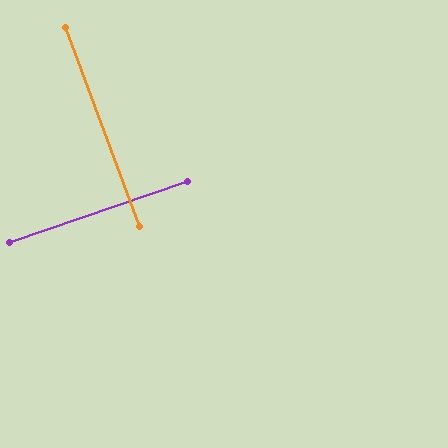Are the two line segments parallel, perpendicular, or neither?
Perpendicular — they meet at approximately 89°.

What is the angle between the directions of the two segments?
Approximately 89 degrees.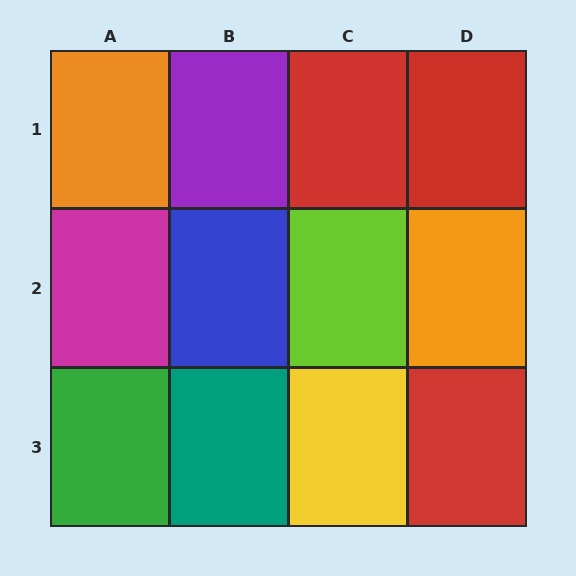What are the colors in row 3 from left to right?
Green, teal, yellow, red.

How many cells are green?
1 cell is green.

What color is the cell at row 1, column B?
Purple.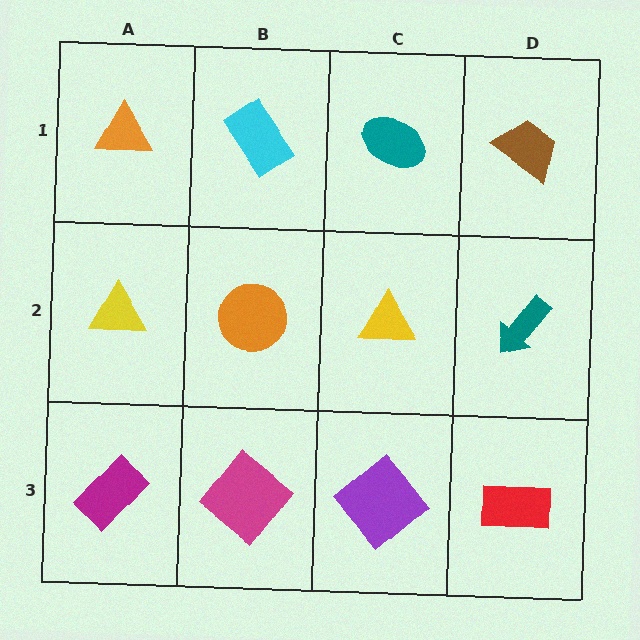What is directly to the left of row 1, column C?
A cyan rectangle.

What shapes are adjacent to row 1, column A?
A yellow triangle (row 2, column A), a cyan rectangle (row 1, column B).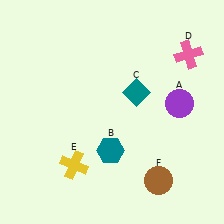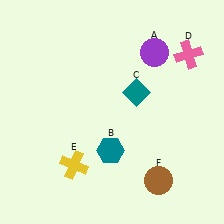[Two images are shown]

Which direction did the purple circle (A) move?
The purple circle (A) moved up.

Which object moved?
The purple circle (A) moved up.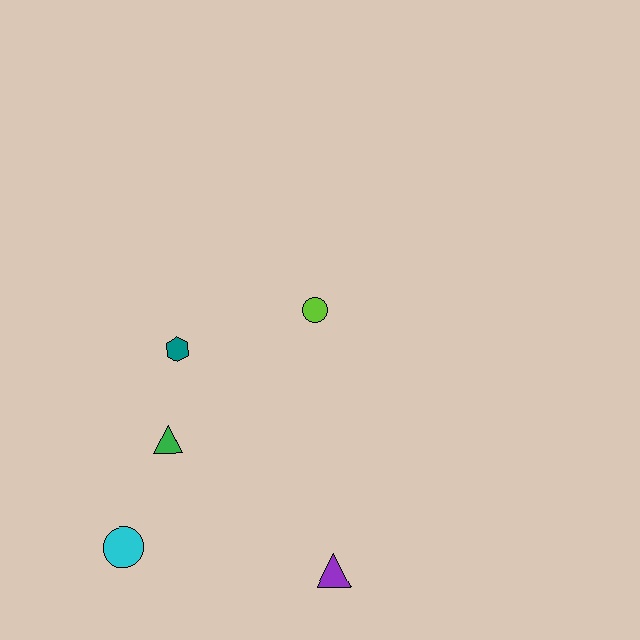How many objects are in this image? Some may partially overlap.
There are 5 objects.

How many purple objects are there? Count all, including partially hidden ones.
There is 1 purple object.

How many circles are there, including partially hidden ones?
There are 2 circles.